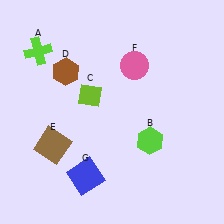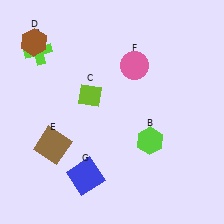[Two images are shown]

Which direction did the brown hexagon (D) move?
The brown hexagon (D) moved left.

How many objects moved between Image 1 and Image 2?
1 object moved between the two images.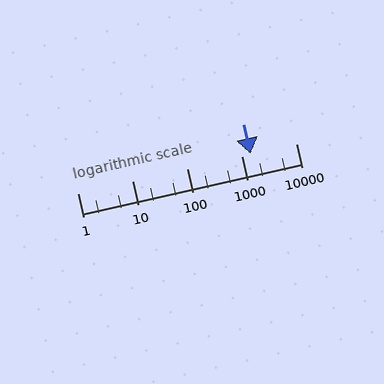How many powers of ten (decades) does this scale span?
The scale spans 4 decades, from 1 to 10000.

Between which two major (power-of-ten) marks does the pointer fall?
The pointer is between 1000 and 10000.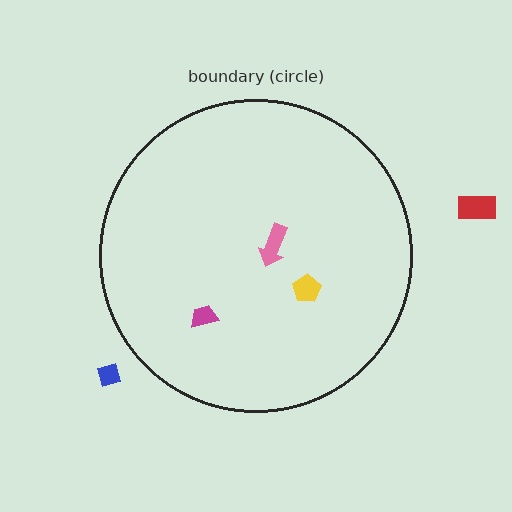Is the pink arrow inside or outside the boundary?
Inside.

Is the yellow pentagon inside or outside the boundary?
Inside.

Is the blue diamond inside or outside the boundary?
Outside.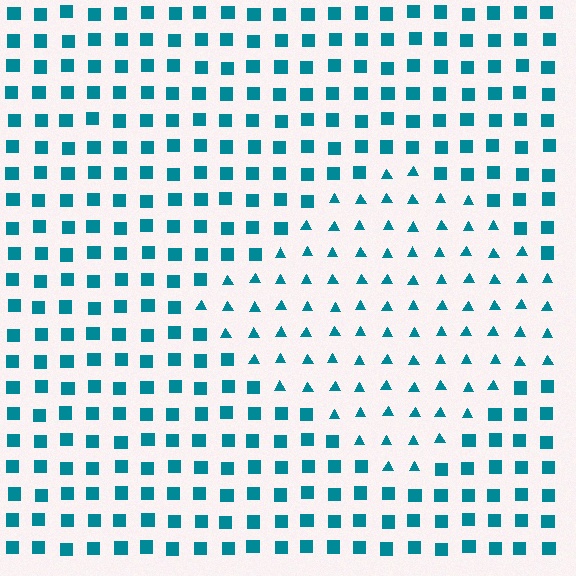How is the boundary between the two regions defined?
The boundary is defined by a change in element shape: triangles inside vs. squares outside. All elements share the same color and spacing.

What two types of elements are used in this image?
The image uses triangles inside the diamond region and squares outside it.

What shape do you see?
I see a diamond.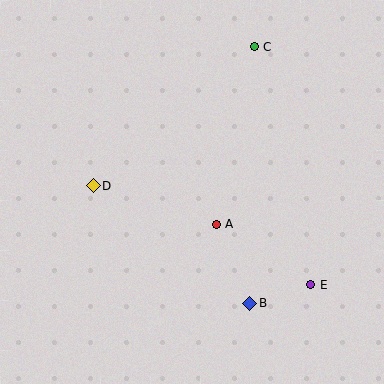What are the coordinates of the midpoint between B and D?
The midpoint between B and D is at (172, 244).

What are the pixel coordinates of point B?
Point B is at (250, 303).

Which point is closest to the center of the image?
Point A at (216, 224) is closest to the center.